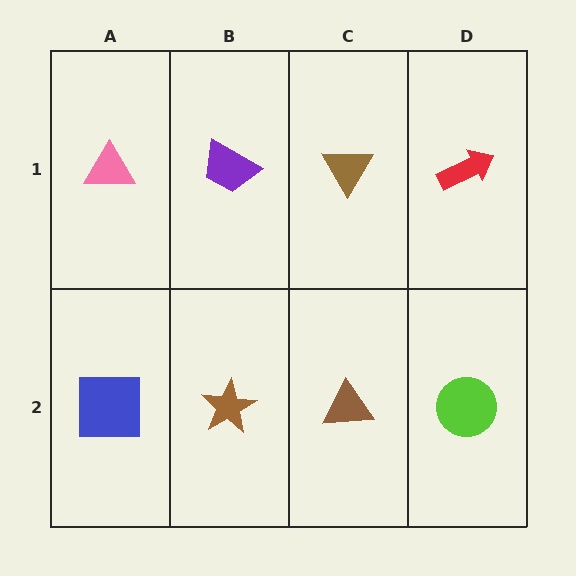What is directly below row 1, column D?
A lime circle.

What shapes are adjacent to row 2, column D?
A red arrow (row 1, column D), a brown triangle (row 2, column C).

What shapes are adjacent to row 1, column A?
A blue square (row 2, column A), a purple trapezoid (row 1, column B).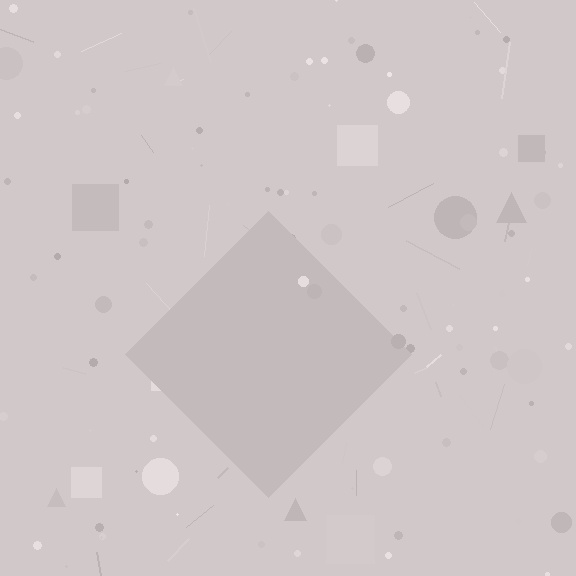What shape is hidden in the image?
A diamond is hidden in the image.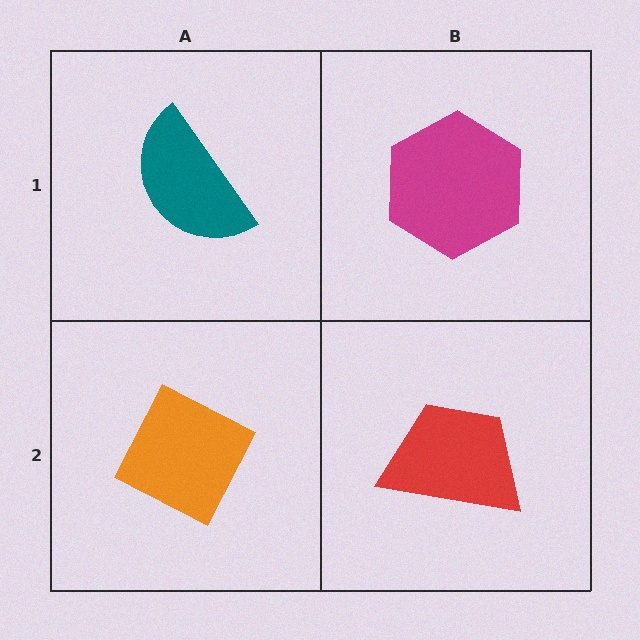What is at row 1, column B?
A magenta hexagon.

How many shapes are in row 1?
2 shapes.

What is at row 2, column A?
An orange diamond.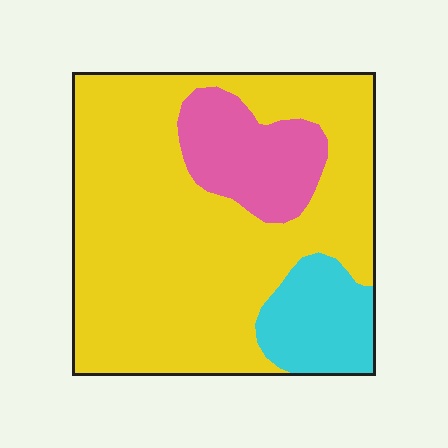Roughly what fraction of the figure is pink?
Pink covers roughly 15% of the figure.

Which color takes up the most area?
Yellow, at roughly 75%.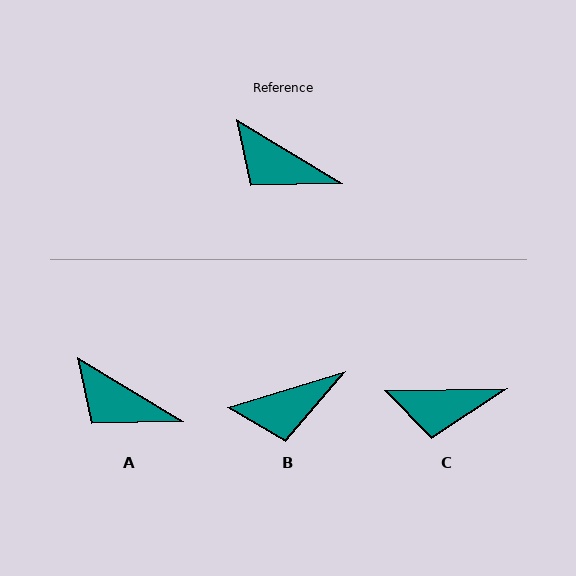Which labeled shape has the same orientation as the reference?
A.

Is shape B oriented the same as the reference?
No, it is off by about 48 degrees.